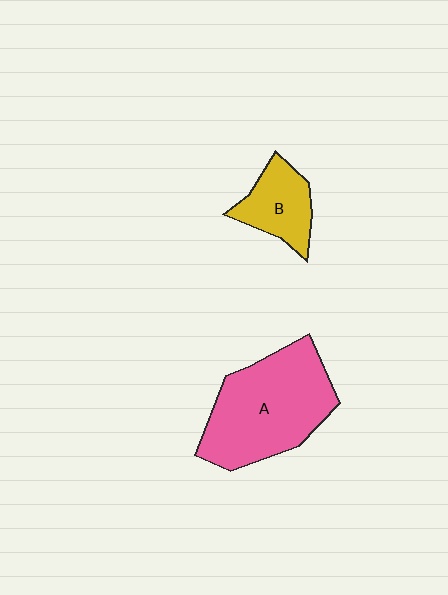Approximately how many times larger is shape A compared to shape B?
Approximately 2.4 times.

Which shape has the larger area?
Shape A (pink).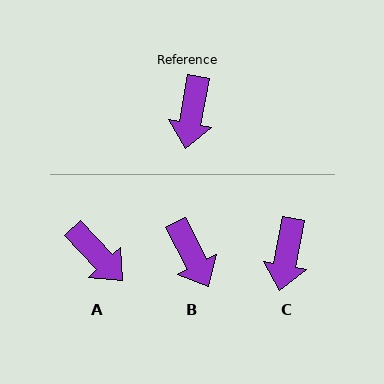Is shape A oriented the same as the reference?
No, it is off by about 54 degrees.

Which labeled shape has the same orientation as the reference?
C.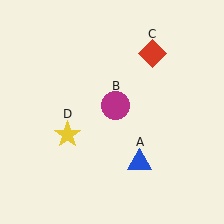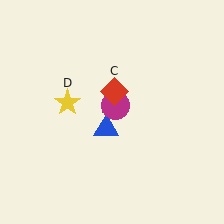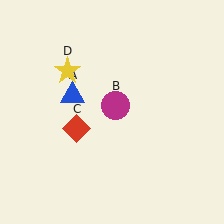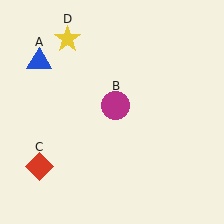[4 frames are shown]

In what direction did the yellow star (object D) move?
The yellow star (object D) moved up.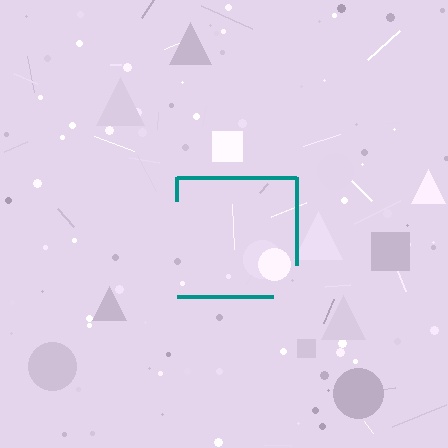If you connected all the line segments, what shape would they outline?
They would outline a square.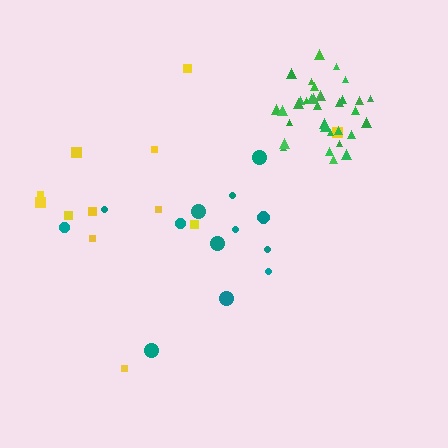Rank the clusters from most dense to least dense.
green, teal, yellow.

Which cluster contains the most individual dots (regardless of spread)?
Green (34).